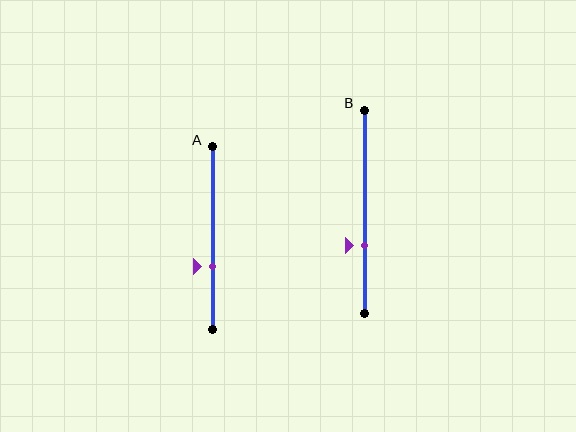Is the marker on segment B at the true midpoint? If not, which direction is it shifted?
No, the marker on segment B is shifted downward by about 17% of the segment length.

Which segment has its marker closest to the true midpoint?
Segment A has its marker closest to the true midpoint.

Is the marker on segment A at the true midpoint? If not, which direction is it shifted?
No, the marker on segment A is shifted downward by about 16% of the segment length.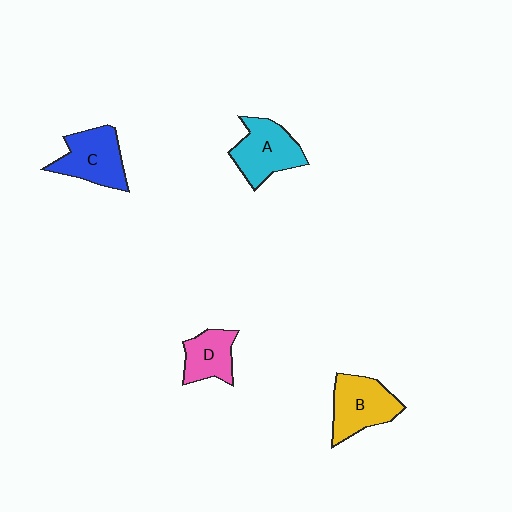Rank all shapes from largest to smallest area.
From largest to smallest: A (cyan), B (yellow), C (blue), D (pink).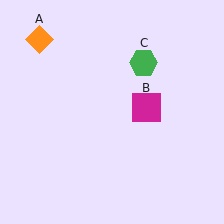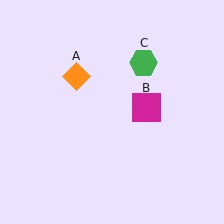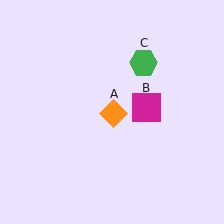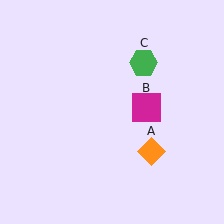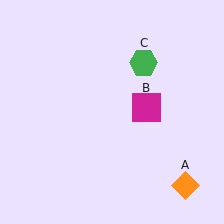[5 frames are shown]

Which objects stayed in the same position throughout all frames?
Magenta square (object B) and green hexagon (object C) remained stationary.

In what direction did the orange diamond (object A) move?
The orange diamond (object A) moved down and to the right.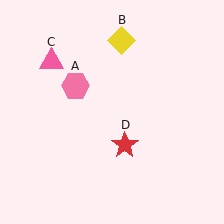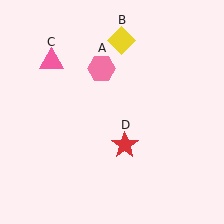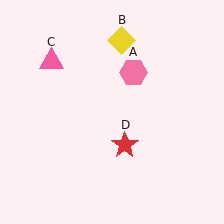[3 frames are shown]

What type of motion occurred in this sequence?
The pink hexagon (object A) rotated clockwise around the center of the scene.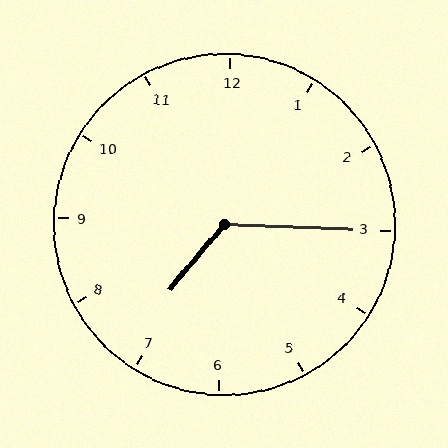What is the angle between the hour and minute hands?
Approximately 128 degrees.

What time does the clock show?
7:15.